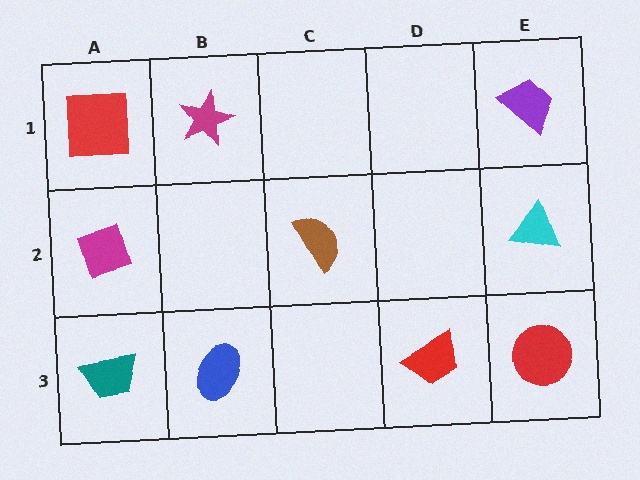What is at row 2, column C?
A brown semicircle.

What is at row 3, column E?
A red circle.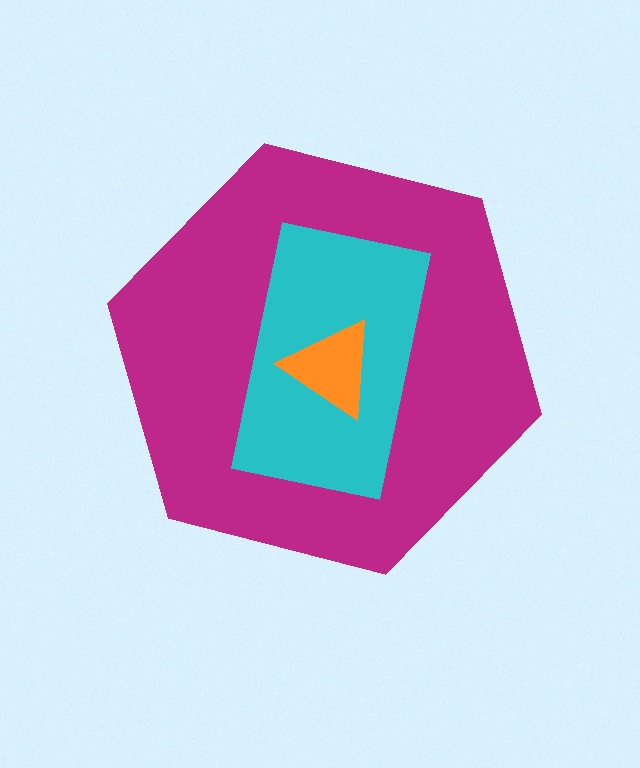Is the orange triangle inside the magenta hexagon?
Yes.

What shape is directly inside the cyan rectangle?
The orange triangle.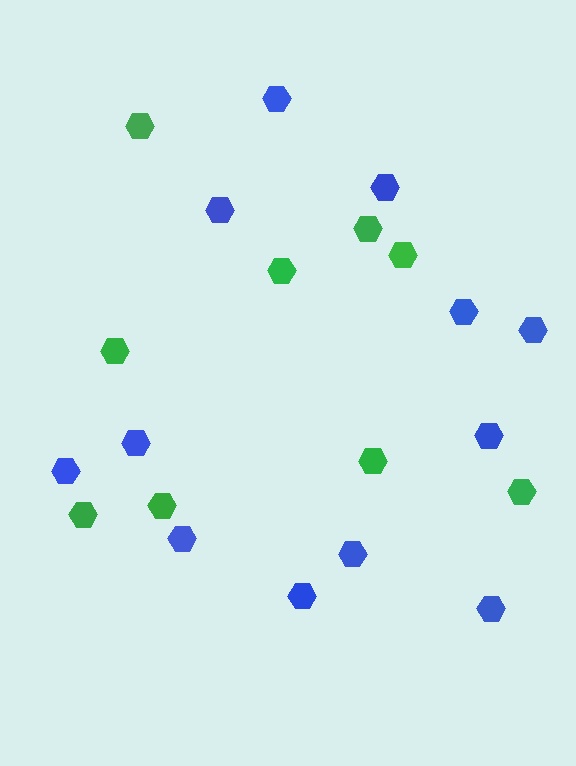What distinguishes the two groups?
There are 2 groups: one group of green hexagons (9) and one group of blue hexagons (12).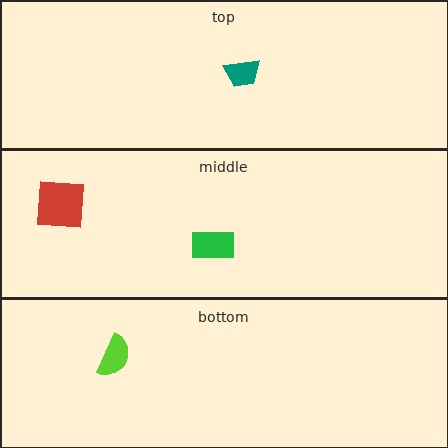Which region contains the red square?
The middle region.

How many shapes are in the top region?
1.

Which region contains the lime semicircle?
The bottom region.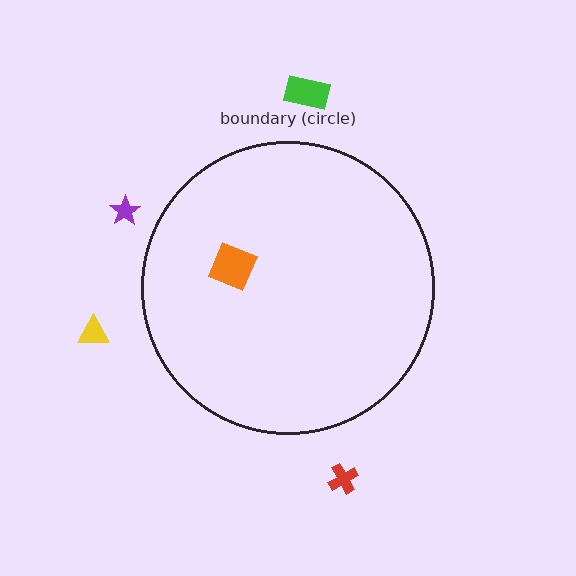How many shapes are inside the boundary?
1 inside, 4 outside.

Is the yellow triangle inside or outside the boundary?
Outside.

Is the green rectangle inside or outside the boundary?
Outside.